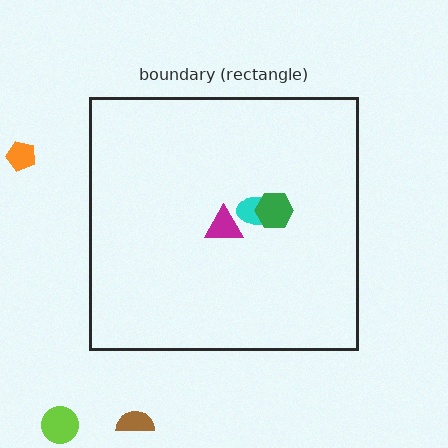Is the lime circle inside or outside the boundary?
Outside.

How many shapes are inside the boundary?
3 inside, 3 outside.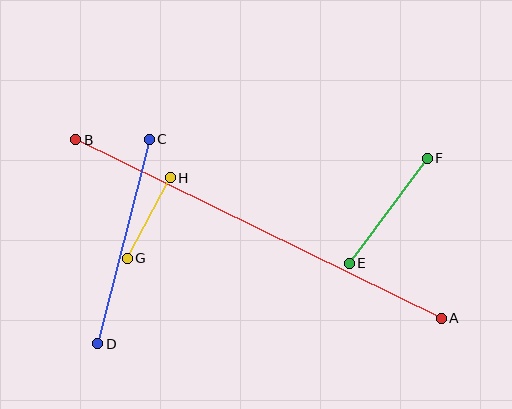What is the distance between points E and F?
The distance is approximately 131 pixels.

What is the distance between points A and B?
The distance is approximately 407 pixels.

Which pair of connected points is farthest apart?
Points A and B are farthest apart.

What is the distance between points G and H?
The distance is approximately 92 pixels.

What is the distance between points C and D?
The distance is approximately 211 pixels.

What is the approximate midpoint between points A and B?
The midpoint is at approximately (258, 229) pixels.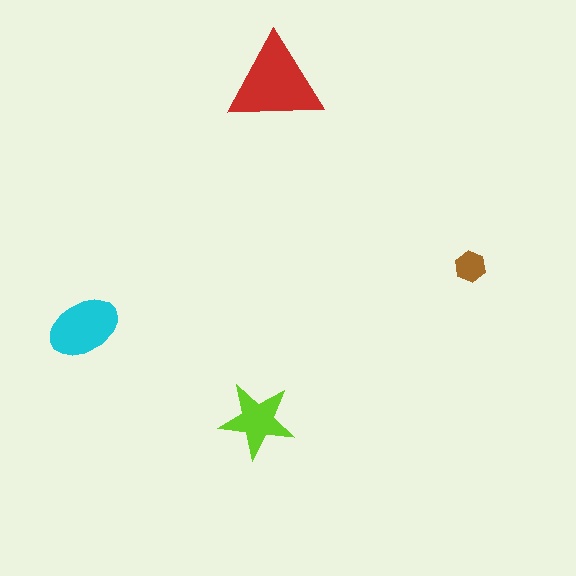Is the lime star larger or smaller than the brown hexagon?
Larger.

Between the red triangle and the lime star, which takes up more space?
The red triangle.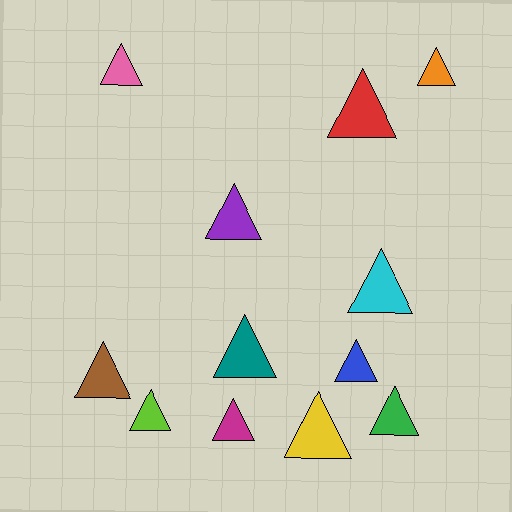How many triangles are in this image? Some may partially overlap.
There are 12 triangles.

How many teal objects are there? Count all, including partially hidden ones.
There is 1 teal object.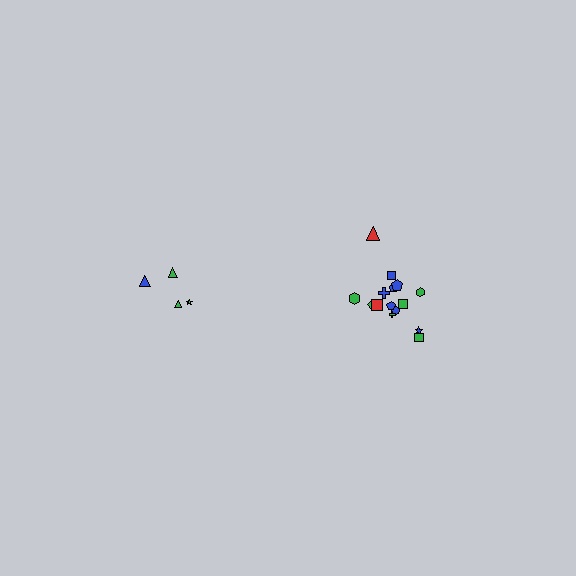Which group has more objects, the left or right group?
The right group.